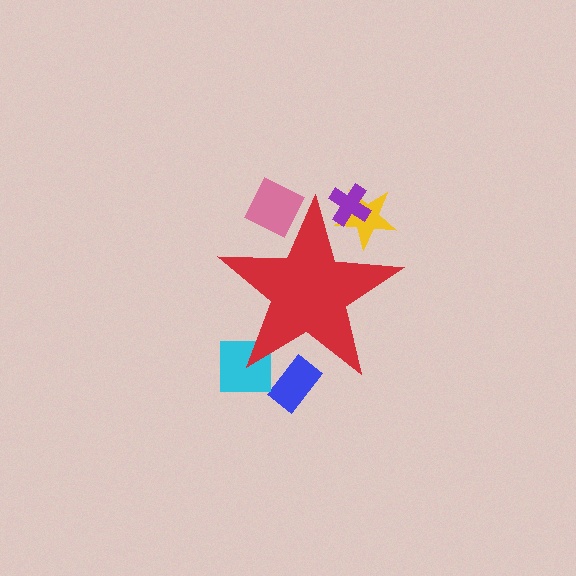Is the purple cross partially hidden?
Yes, the purple cross is partially hidden behind the red star.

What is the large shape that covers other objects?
A red star.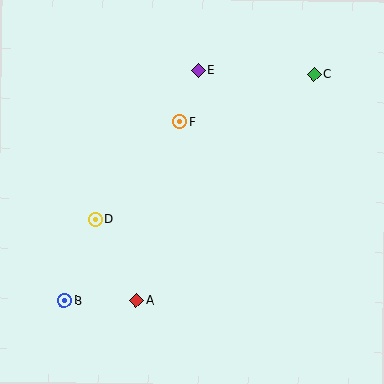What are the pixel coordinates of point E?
Point E is at (198, 70).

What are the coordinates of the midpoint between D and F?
The midpoint between D and F is at (137, 170).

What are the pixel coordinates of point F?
Point F is at (180, 121).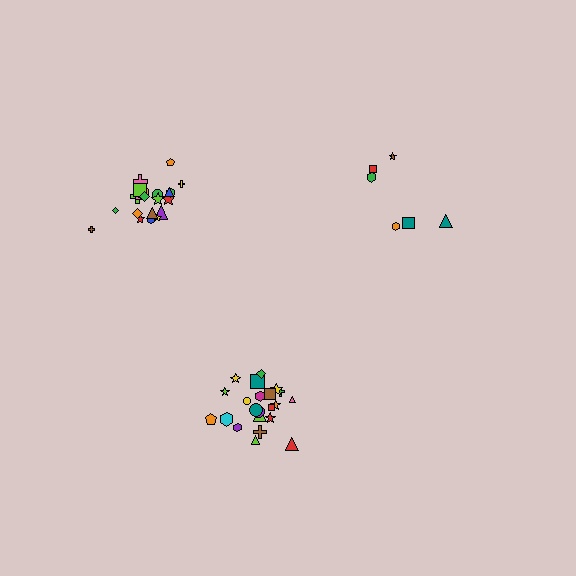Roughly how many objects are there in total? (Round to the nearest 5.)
Roughly 50 objects in total.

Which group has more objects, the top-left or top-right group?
The top-left group.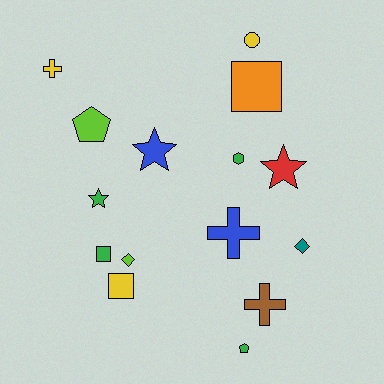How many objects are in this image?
There are 15 objects.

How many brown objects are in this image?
There is 1 brown object.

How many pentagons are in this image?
There are 2 pentagons.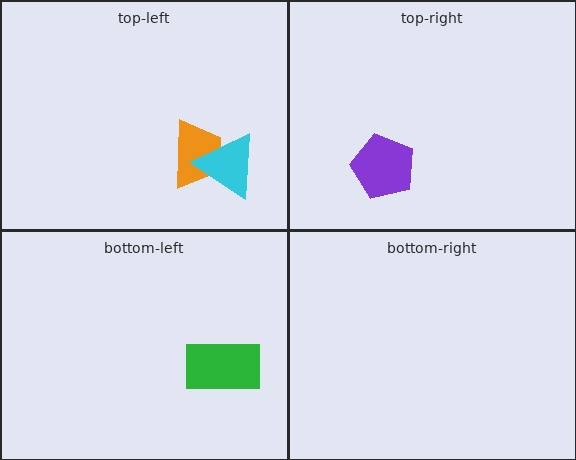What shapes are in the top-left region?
The orange trapezoid, the cyan triangle.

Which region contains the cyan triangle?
The top-left region.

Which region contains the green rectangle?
The bottom-left region.